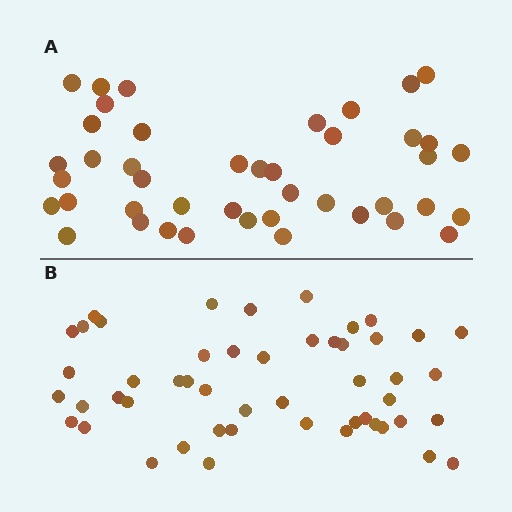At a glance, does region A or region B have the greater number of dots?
Region B (the bottom region) has more dots.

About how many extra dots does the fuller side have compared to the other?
Region B has roughly 8 or so more dots than region A.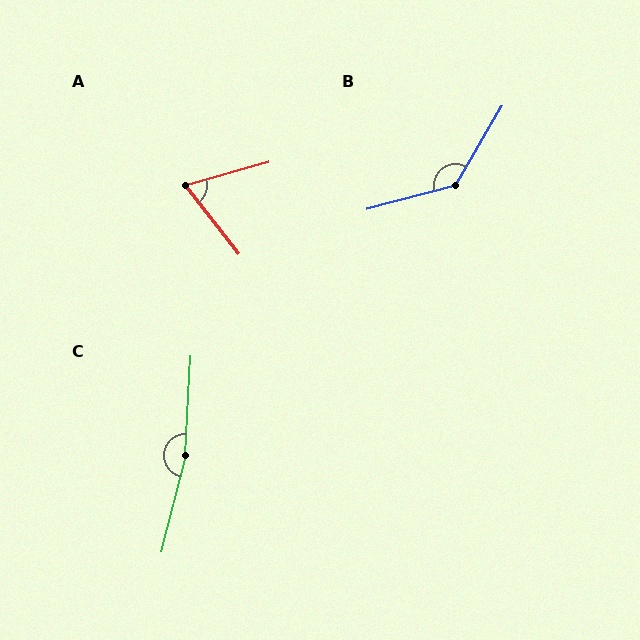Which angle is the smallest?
A, at approximately 68 degrees.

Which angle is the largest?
C, at approximately 169 degrees.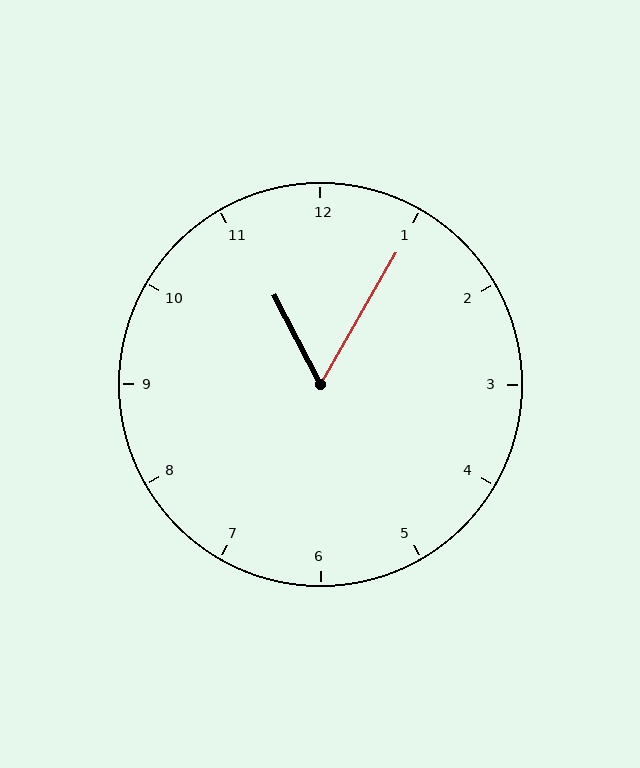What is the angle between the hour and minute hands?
Approximately 58 degrees.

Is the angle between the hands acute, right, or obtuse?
It is acute.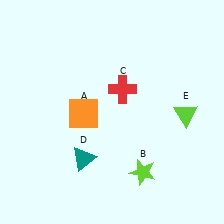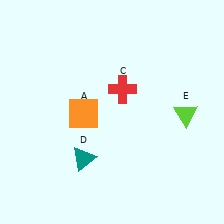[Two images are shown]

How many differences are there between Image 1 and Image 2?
There is 1 difference between the two images.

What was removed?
The lime star (B) was removed in Image 2.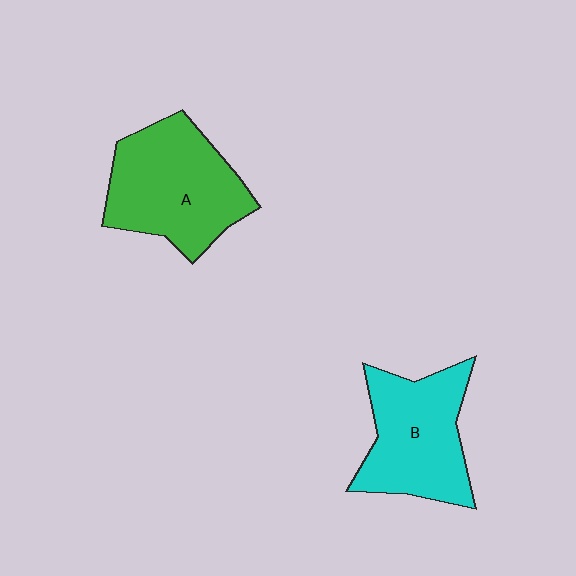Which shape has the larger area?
Shape A (green).